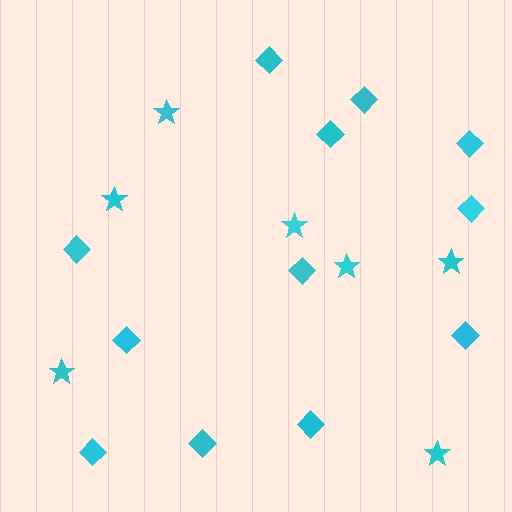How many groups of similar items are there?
There are 2 groups: one group of stars (7) and one group of diamonds (12).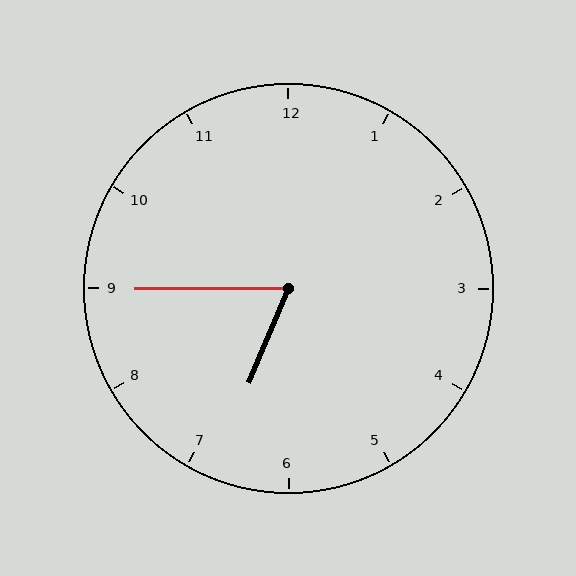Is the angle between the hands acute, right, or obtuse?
It is acute.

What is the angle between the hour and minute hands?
Approximately 68 degrees.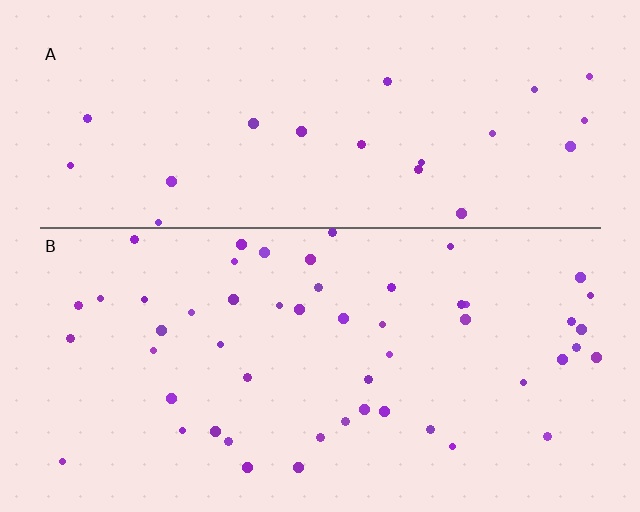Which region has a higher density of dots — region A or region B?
B (the bottom).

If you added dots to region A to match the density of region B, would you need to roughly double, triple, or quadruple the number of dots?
Approximately double.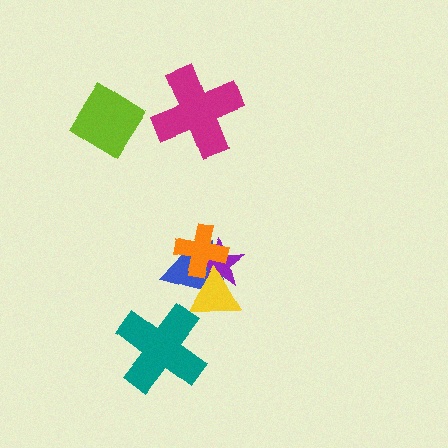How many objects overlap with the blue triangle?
3 objects overlap with the blue triangle.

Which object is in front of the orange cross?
The yellow triangle is in front of the orange cross.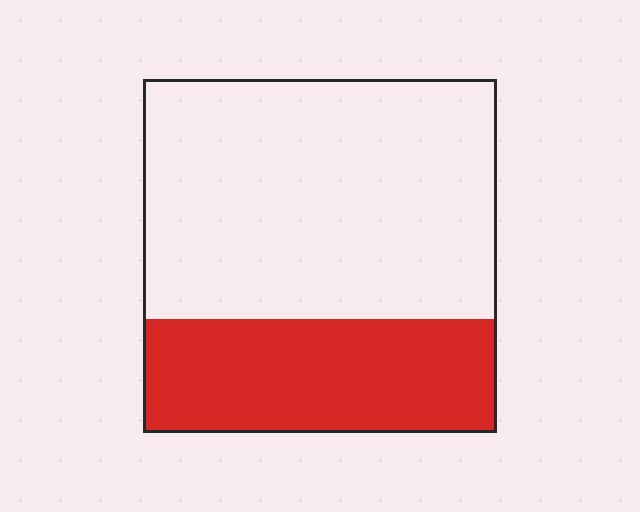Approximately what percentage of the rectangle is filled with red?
Approximately 30%.